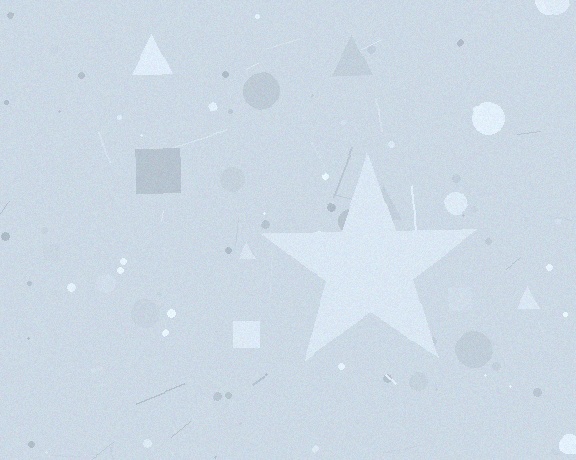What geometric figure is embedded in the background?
A star is embedded in the background.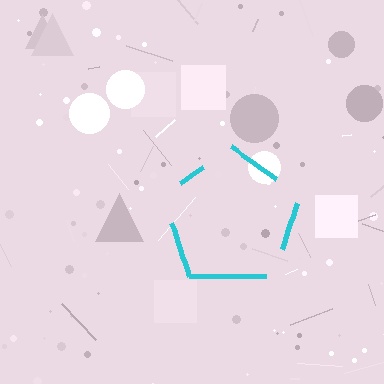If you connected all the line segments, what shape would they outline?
They would outline a pentagon.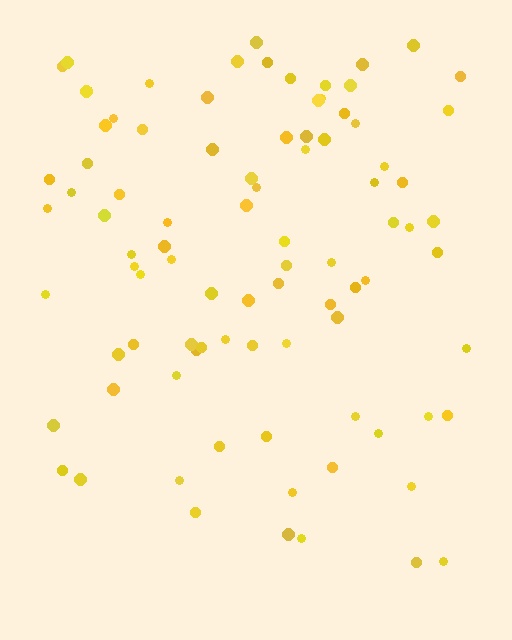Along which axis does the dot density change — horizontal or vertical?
Vertical.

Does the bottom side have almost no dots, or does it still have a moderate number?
Still a moderate number, just noticeably fewer than the top.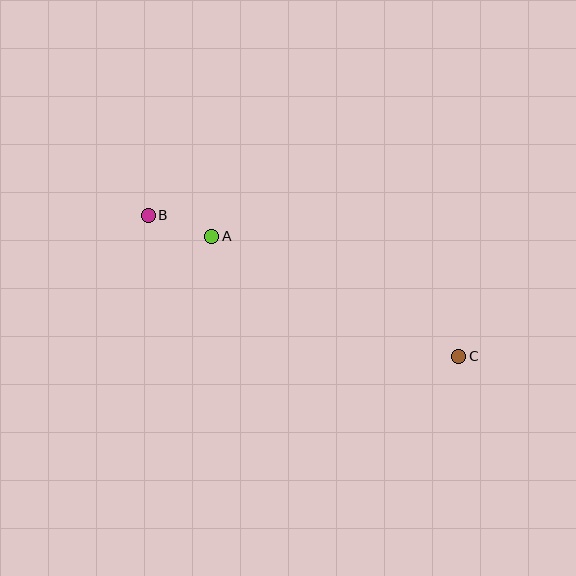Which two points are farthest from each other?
Points B and C are farthest from each other.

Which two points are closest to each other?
Points A and B are closest to each other.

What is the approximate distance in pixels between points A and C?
The distance between A and C is approximately 275 pixels.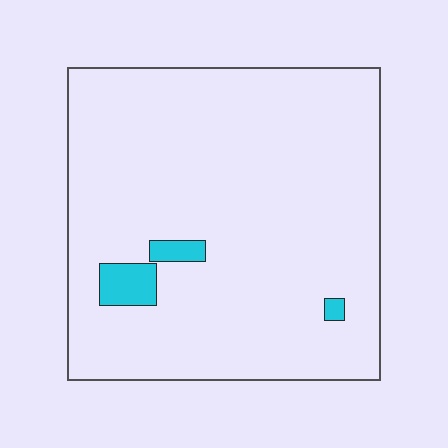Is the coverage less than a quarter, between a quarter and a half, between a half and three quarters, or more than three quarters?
Less than a quarter.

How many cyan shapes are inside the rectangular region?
3.